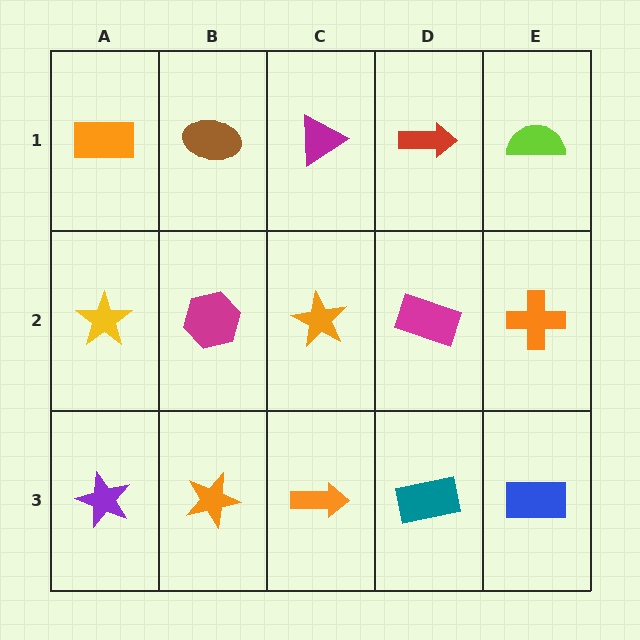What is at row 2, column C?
An orange star.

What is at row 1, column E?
A lime semicircle.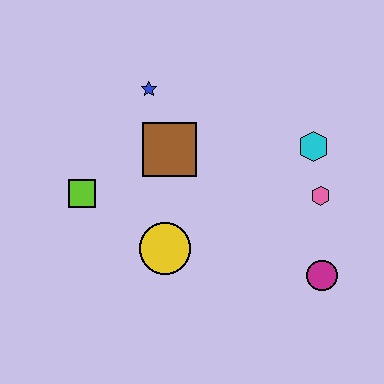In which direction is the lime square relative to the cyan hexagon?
The lime square is to the left of the cyan hexagon.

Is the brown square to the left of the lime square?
No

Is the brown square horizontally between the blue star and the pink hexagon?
Yes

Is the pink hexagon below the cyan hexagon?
Yes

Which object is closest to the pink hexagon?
The cyan hexagon is closest to the pink hexagon.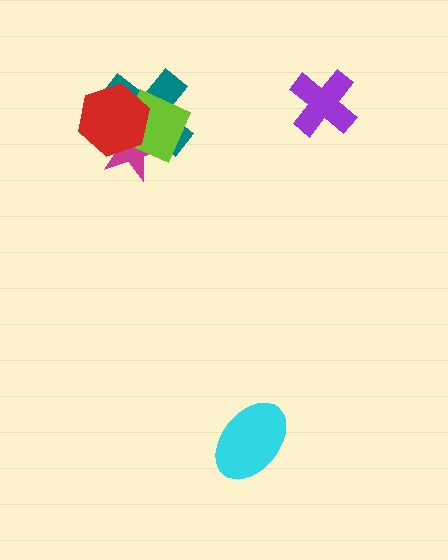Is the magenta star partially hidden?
Yes, it is partially covered by another shape.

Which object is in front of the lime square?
The red hexagon is in front of the lime square.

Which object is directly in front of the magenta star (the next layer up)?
The lime square is directly in front of the magenta star.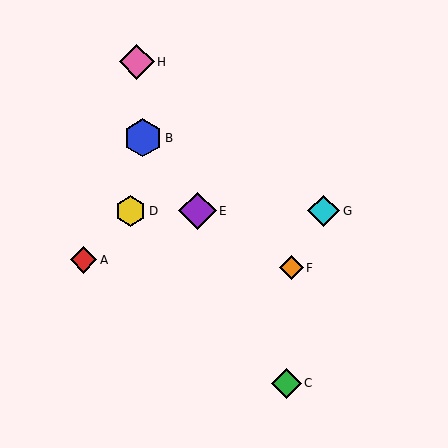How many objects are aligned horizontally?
3 objects (D, E, G) are aligned horizontally.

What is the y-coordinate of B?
Object B is at y≈138.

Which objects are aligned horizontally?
Objects D, E, G are aligned horizontally.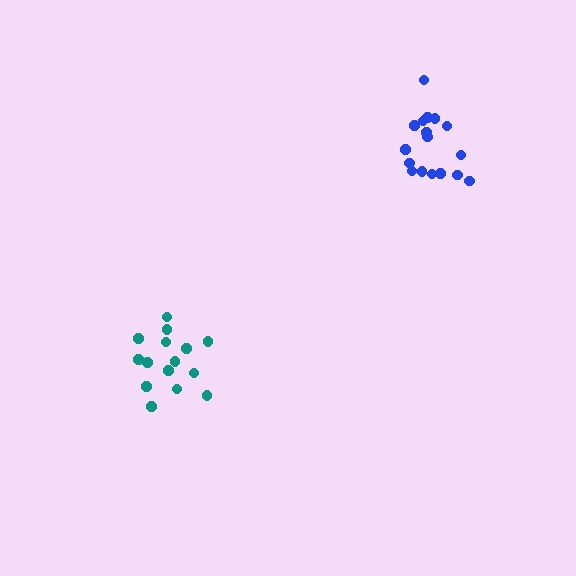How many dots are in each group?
Group 1: 15 dots, Group 2: 17 dots (32 total).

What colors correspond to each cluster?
The clusters are colored: teal, blue.